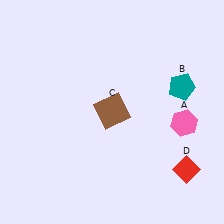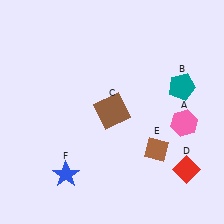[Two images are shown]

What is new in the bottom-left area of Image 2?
A blue star (F) was added in the bottom-left area of Image 2.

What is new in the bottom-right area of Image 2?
A brown diamond (E) was added in the bottom-right area of Image 2.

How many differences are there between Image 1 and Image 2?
There are 2 differences between the two images.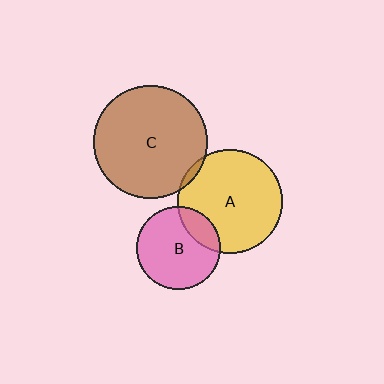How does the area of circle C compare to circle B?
Approximately 1.9 times.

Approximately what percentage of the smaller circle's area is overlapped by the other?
Approximately 5%.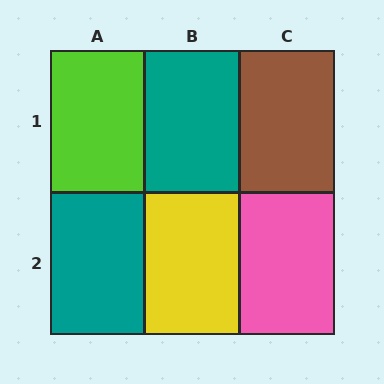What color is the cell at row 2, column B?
Yellow.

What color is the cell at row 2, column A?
Teal.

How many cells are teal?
2 cells are teal.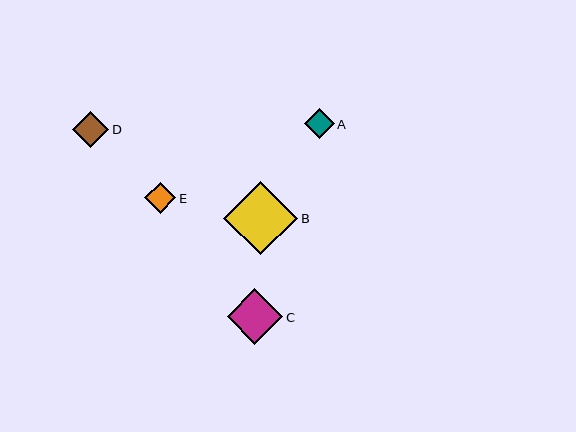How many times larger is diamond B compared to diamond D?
Diamond B is approximately 2.0 times the size of diamond D.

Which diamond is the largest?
Diamond B is the largest with a size of approximately 74 pixels.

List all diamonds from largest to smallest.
From largest to smallest: B, C, D, E, A.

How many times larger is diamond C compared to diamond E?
Diamond C is approximately 1.8 times the size of diamond E.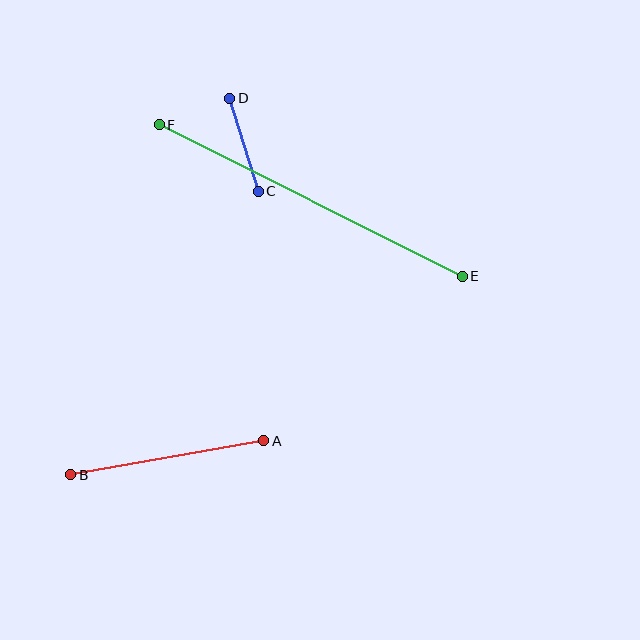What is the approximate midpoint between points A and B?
The midpoint is at approximately (167, 458) pixels.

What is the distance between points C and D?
The distance is approximately 97 pixels.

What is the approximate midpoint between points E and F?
The midpoint is at approximately (311, 201) pixels.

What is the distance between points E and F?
The distance is approximately 339 pixels.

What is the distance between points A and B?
The distance is approximately 196 pixels.